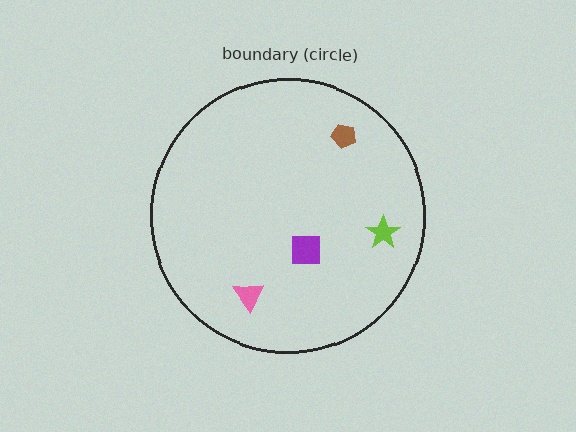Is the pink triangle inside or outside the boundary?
Inside.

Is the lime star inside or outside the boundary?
Inside.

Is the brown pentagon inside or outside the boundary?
Inside.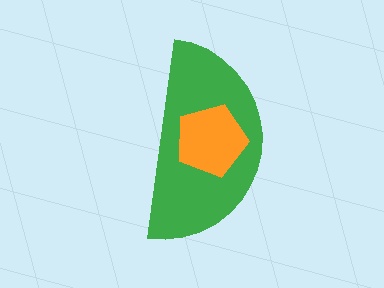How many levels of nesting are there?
2.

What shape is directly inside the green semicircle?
The orange pentagon.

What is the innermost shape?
The orange pentagon.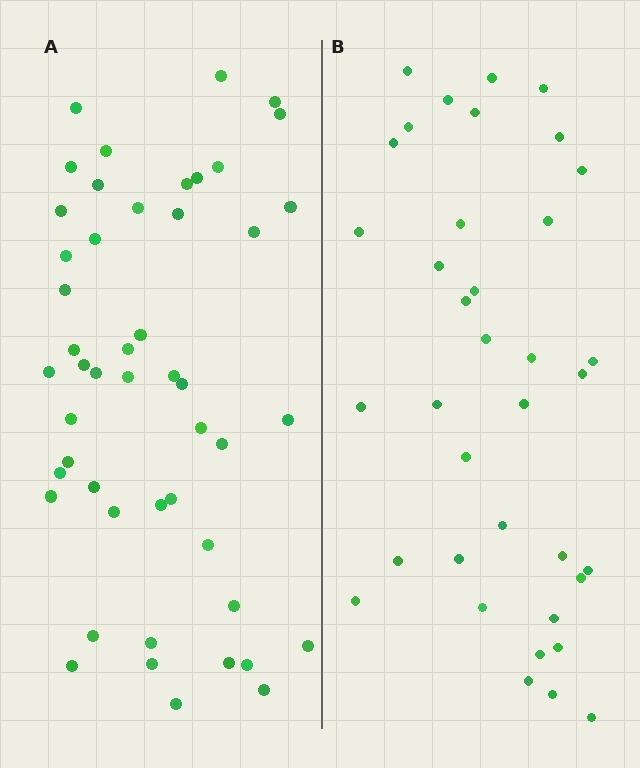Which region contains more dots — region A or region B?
Region A (the left region) has more dots.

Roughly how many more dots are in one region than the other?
Region A has roughly 12 or so more dots than region B.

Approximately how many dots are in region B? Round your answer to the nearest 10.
About 40 dots. (The exact count is 37, which rounds to 40.)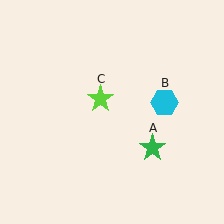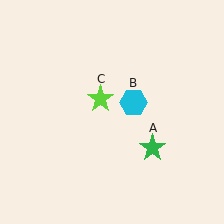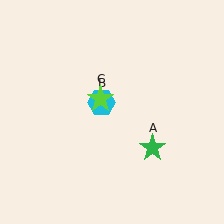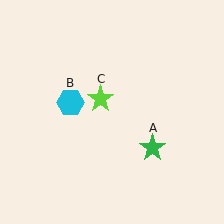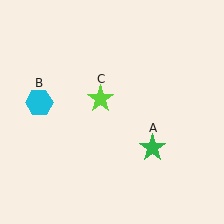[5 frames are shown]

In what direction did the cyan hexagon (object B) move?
The cyan hexagon (object B) moved left.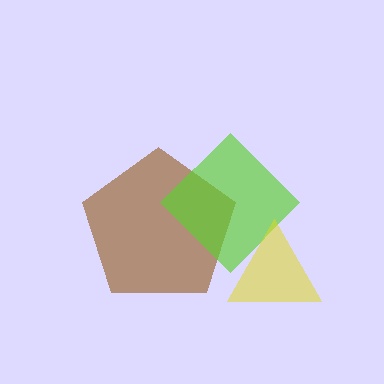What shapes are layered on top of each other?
The layered shapes are: a brown pentagon, a lime diamond, a yellow triangle.